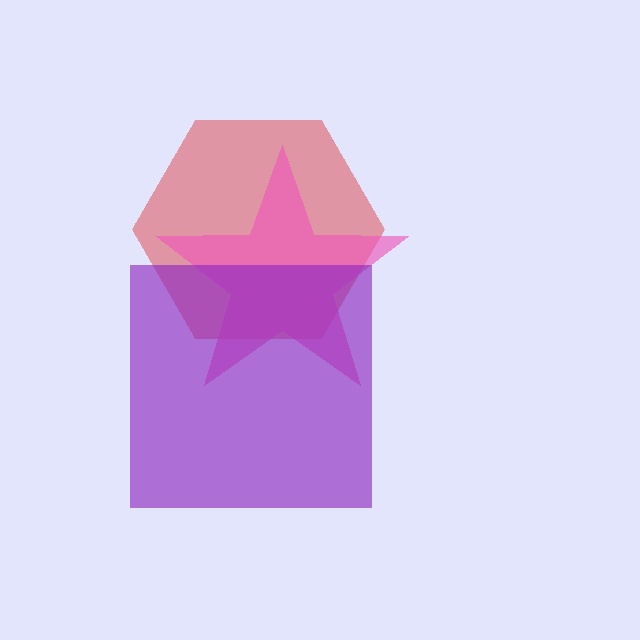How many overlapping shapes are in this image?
There are 3 overlapping shapes in the image.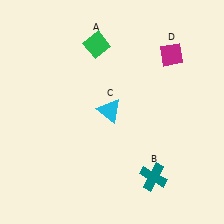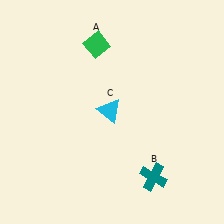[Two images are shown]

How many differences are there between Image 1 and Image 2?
There is 1 difference between the two images.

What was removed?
The magenta diamond (D) was removed in Image 2.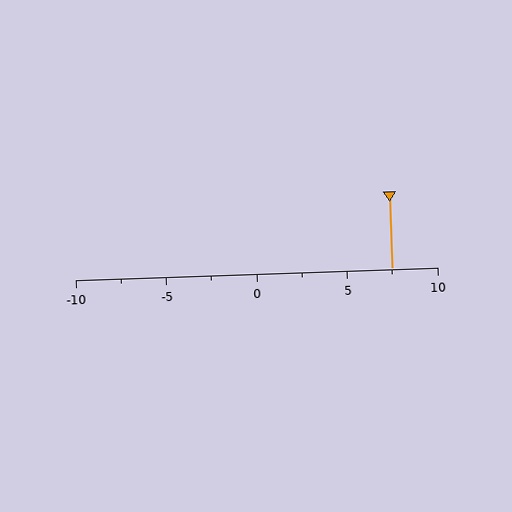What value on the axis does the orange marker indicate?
The marker indicates approximately 7.5.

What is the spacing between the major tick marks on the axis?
The major ticks are spaced 5 apart.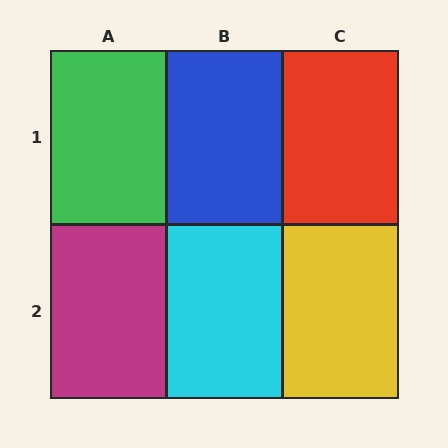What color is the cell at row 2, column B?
Cyan.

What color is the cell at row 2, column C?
Yellow.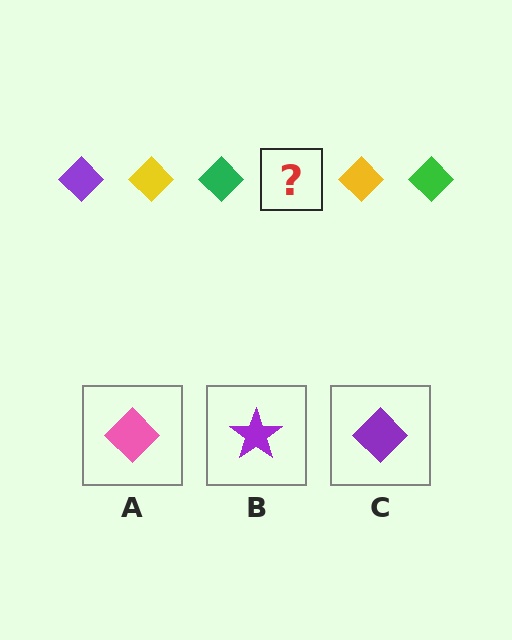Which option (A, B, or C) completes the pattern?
C.